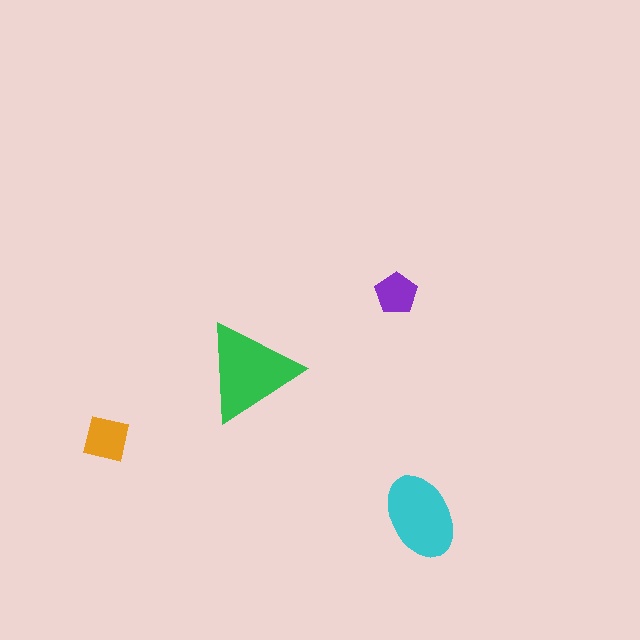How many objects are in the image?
There are 4 objects in the image.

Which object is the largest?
The green triangle.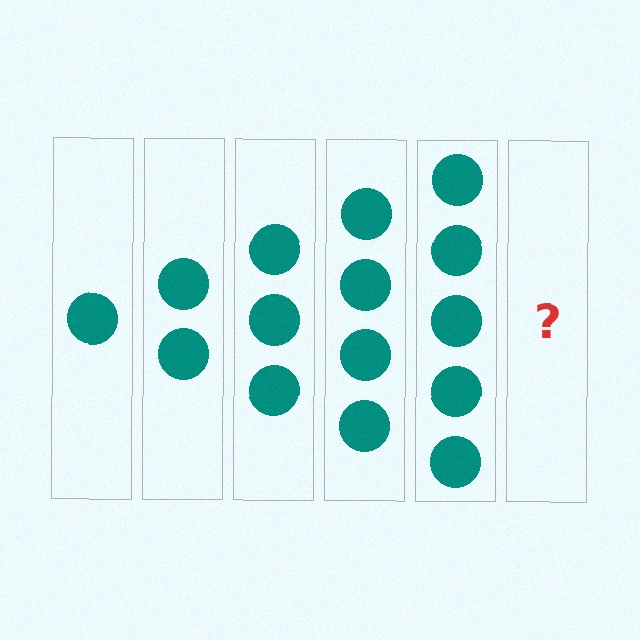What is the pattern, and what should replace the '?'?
The pattern is that each step adds one more circle. The '?' should be 6 circles.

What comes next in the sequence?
The next element should be 6 circles.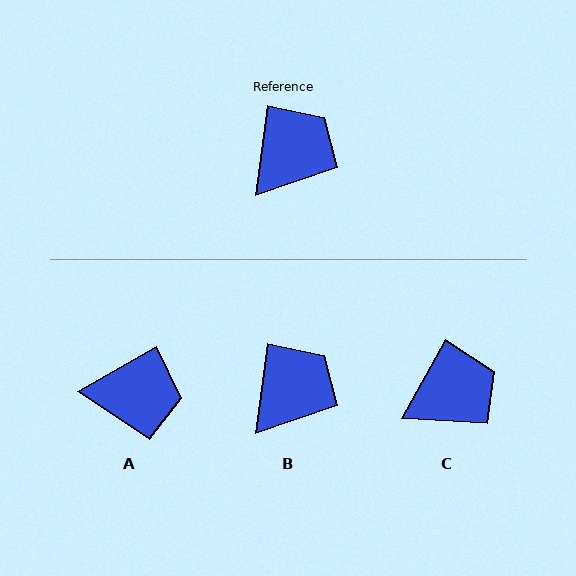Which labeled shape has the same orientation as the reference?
B.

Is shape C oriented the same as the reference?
No, it is off by about 22 degrees.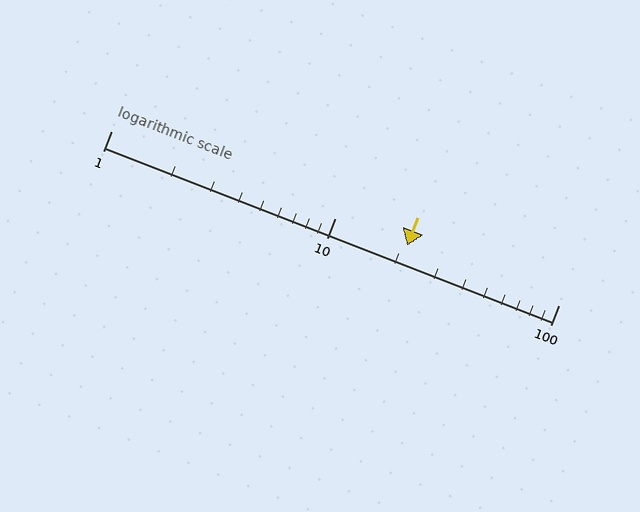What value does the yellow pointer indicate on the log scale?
The pointer indicates approximately 21.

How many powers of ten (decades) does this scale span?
The scale spans 2 decades, from 1 to 100.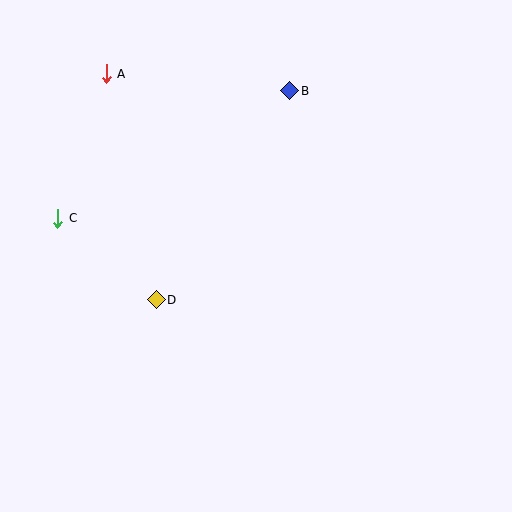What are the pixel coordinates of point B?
Point B is at (290, 91).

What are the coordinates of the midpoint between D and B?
The midpoint between D and B is at (223, 195).